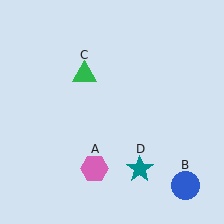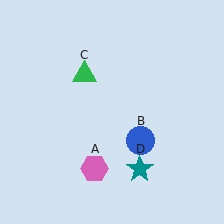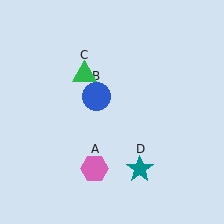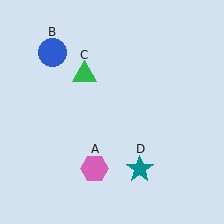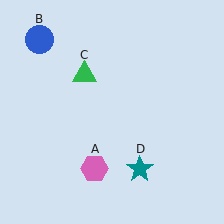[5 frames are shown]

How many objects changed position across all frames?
1 object changed position: blue circle (object B).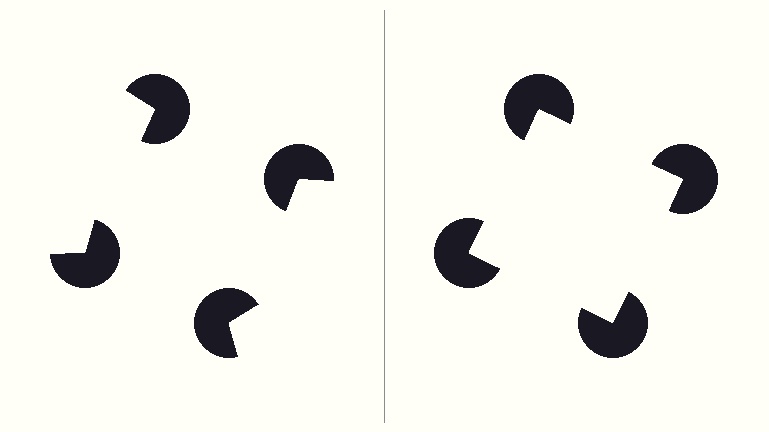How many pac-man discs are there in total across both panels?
8 — 4 on each side.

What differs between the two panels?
The pac-man discs are positioned identically on both sides; only the wedge orientations differ. On the right they align to a square; on the left they are misaligned.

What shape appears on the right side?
An illusory square.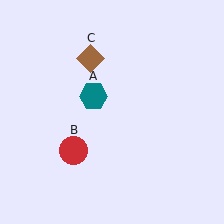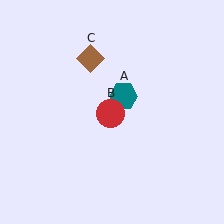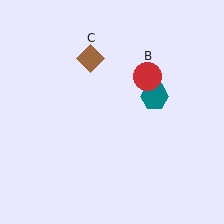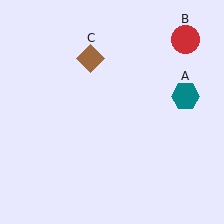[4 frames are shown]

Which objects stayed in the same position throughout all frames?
Brown diamond (object C) remained stationary.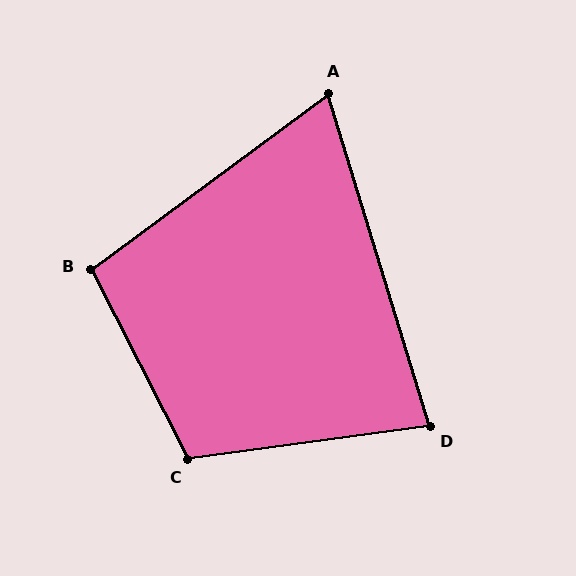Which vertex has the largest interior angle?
C, at approximately 109 degrees.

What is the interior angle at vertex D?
Approximately 81 degrees (acute).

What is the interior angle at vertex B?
Approximately 99 degrees (obtuse).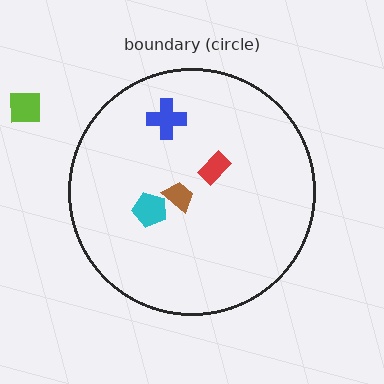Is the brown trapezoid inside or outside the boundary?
Inside.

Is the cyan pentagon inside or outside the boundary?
Inside.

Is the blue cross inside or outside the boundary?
Inside.